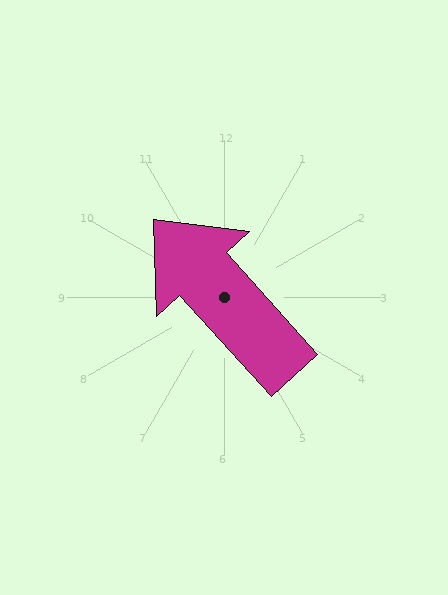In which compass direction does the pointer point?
Northwest.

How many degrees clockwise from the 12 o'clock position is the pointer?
Approximately 318 degrees.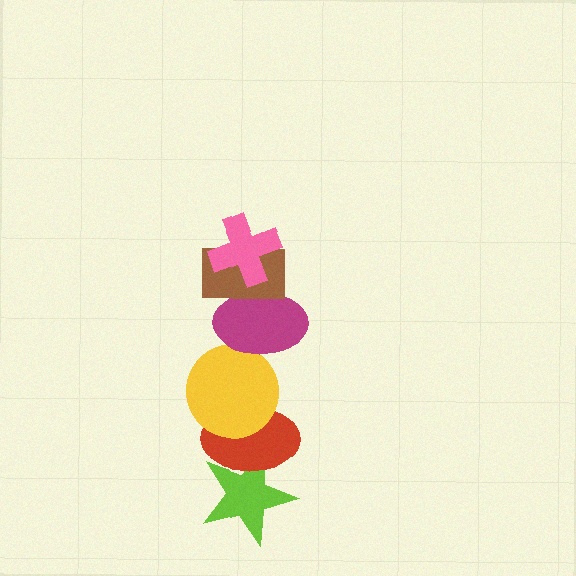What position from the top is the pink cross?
The pink cross is 1st from the top.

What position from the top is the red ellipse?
The red ellipse is 5th from the top.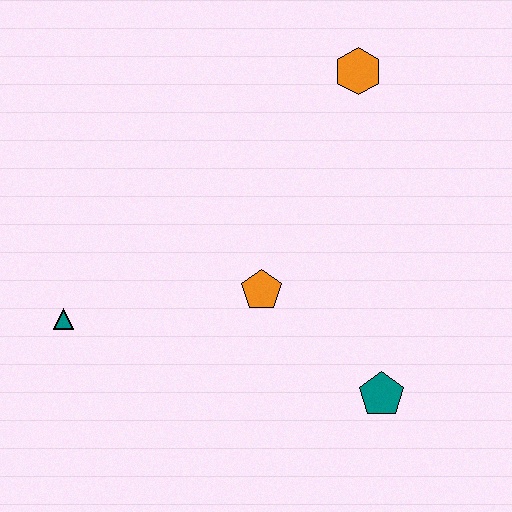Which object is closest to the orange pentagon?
The teal pentagon is closest to the orange pentagon.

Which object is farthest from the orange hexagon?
The teal triangle is farthest from the orange hexagon.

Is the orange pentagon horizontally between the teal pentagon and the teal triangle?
Yes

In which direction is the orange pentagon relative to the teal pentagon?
The orange pentagon is to the left of the teal pentagon.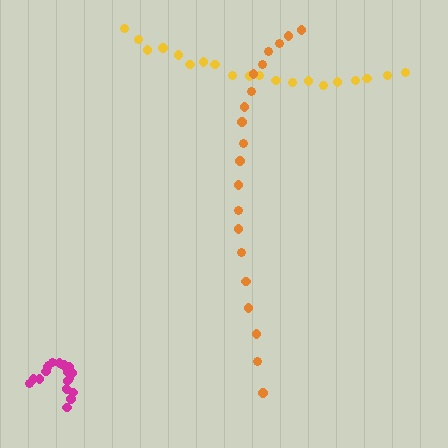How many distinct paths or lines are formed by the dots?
There are 3 distinct paths.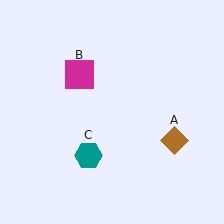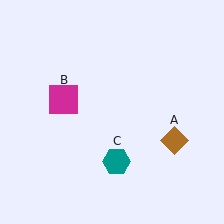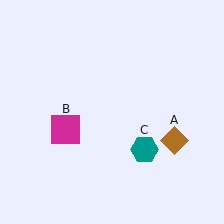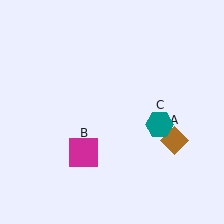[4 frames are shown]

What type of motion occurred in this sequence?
The magenta square (object B), teal hexagon (object C) rotated counterclockwise around the center of the scene.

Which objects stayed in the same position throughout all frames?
Brown diamond (object A) remained stationary.